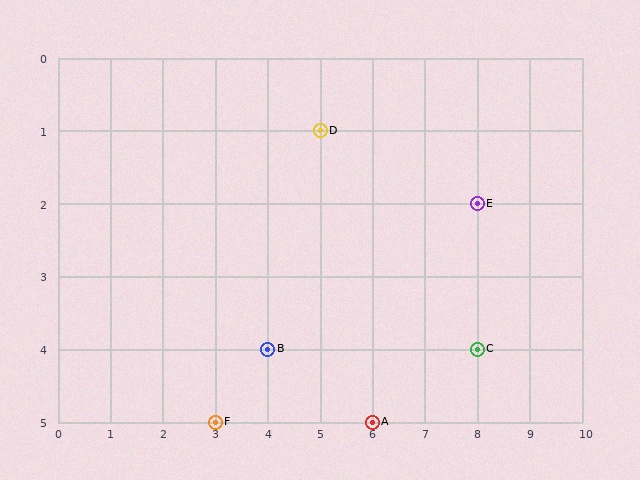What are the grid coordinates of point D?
Point D is at grid coordinates (5, 1).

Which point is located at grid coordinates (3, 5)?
Point F is at (3, 5).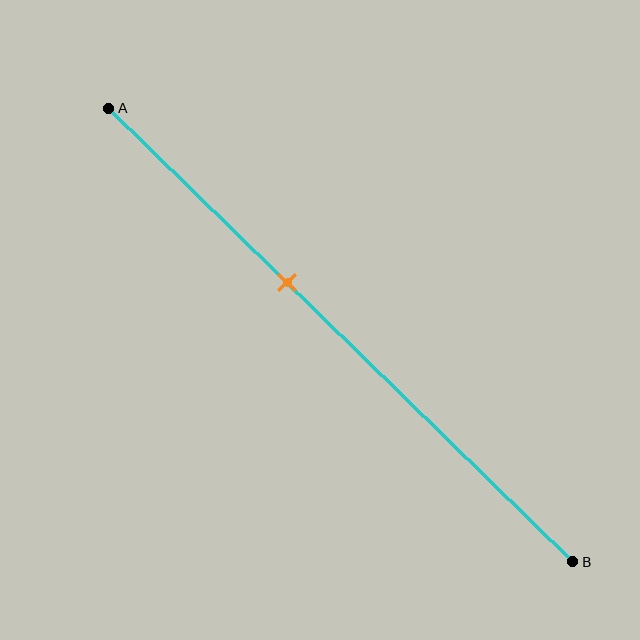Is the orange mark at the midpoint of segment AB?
No, the mark is at about 40% from A, not at the 50% midpoint.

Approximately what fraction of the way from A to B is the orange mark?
The orange mark is approximately 40% of the way from A to B.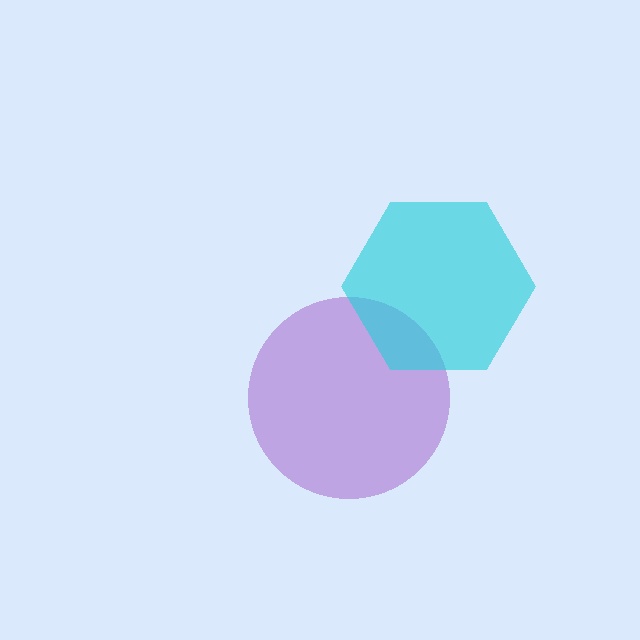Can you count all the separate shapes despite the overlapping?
Yes, there are 2 separate shapes.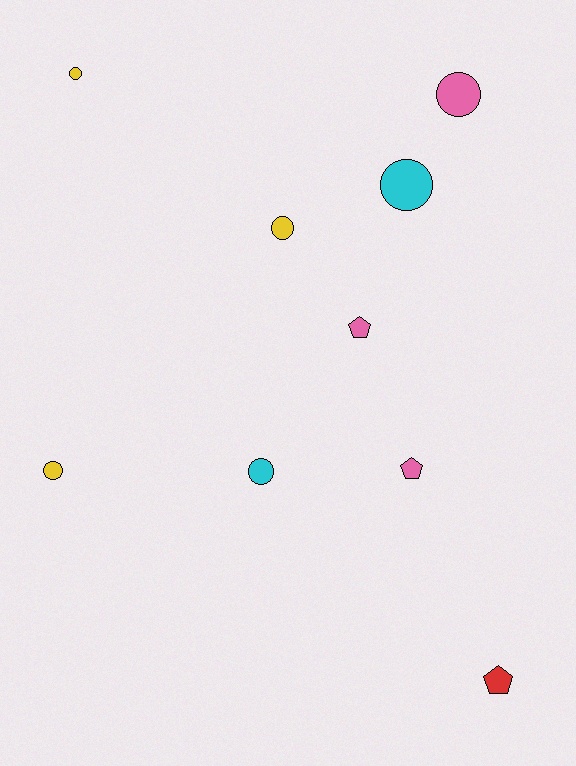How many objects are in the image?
There are 9 objects.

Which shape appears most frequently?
Circle, with 6 objects.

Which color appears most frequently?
Pink, with 3 objects.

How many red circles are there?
There are no red circles.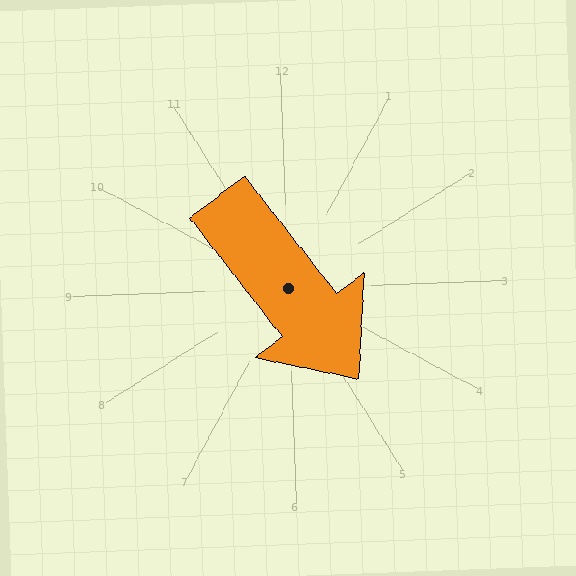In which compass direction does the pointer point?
Southeast.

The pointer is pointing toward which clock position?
Roughly 5 o'clock.